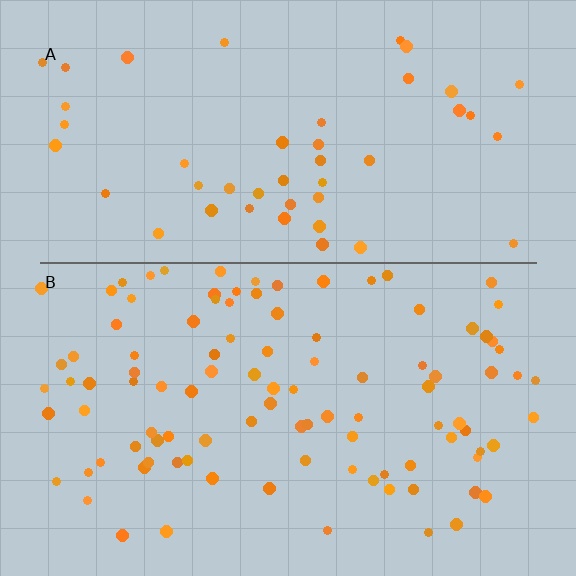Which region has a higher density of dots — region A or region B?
B (the bottom).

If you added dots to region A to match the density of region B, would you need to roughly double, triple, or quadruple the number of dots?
Approximately double.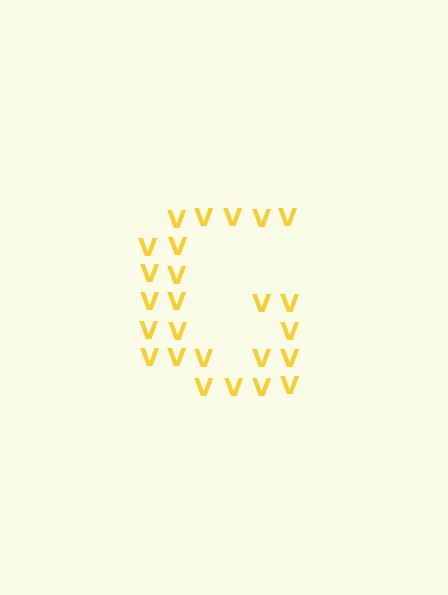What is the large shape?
The large shape is the letter G.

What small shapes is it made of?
It is made of small letter V's.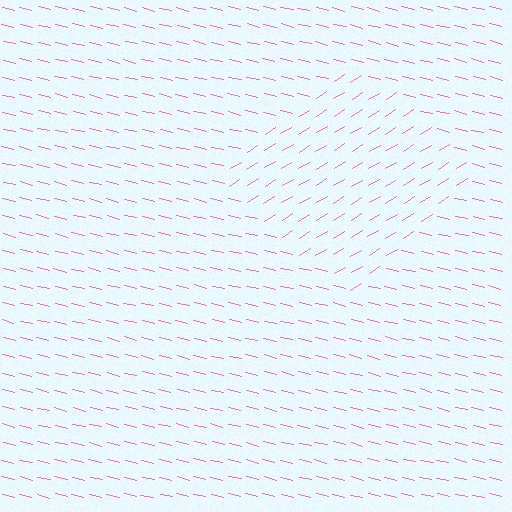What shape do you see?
I see a diamond.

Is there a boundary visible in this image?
Yes, there is a texture boundary formed by a change in line orientation.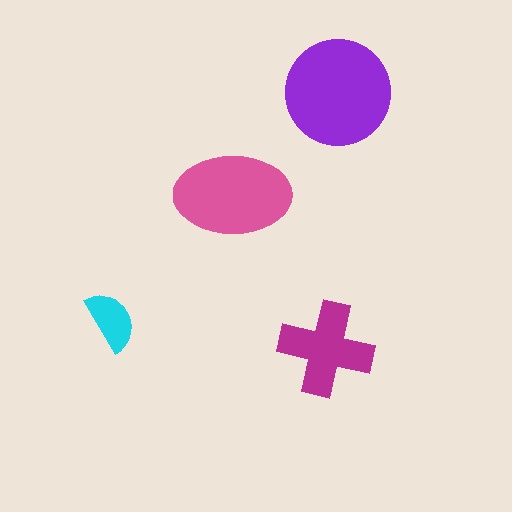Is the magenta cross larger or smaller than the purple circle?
Smaller.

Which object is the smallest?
The cyan semicircle.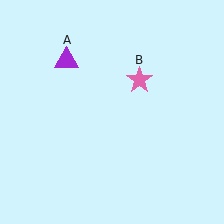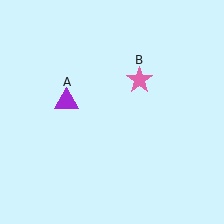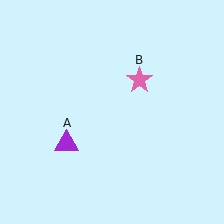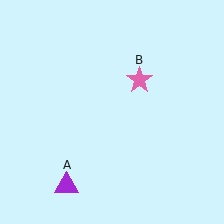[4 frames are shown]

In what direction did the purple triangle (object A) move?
The purple triangle (object A) moved down.